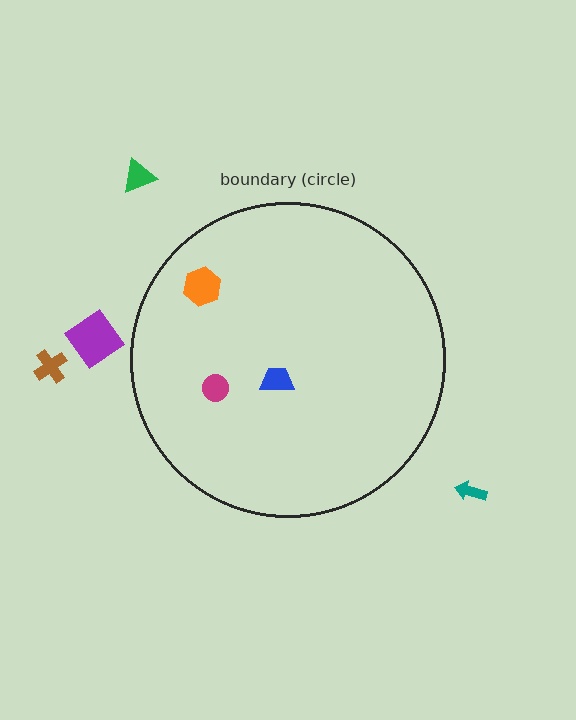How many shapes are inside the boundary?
3 inside, 4 outside.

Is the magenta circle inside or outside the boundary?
Inside.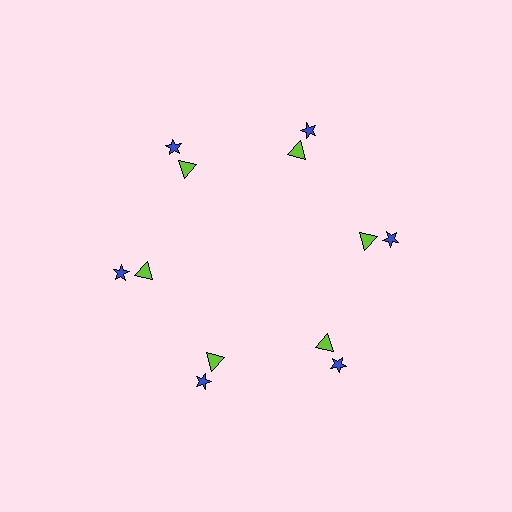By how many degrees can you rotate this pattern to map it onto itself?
The pattern maps onto itself every 60 degrees of rotation.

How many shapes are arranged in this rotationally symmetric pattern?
There are 12 shapes, arranged in 6 groups of 2.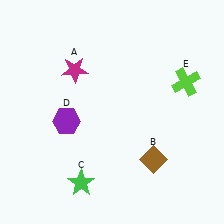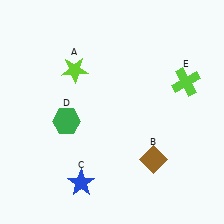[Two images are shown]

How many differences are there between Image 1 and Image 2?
There are 3 differences between the two images.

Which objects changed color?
A changed from magenta to lime. C changed from green to blue. D changed from purple to green.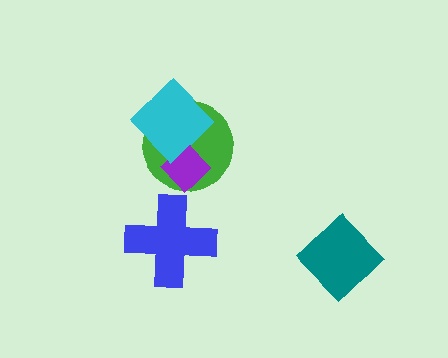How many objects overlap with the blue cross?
0 objects overlap with the blue cross.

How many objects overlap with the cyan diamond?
2 objects overlap with the cyan diamond.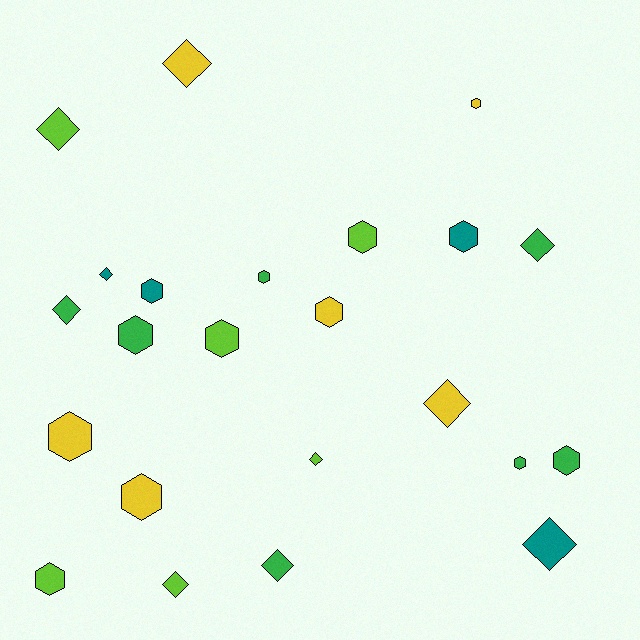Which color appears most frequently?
Green, with 7 objects.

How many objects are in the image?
There are 23 objects.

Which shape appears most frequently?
Hexagon, with 13 objects.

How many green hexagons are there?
There are 4 green hexagons.